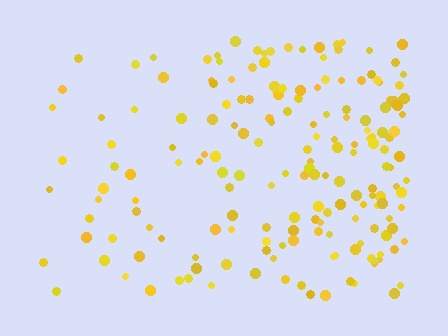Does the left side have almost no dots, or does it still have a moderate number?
Still a moderate number, just noticeably fewer than the right.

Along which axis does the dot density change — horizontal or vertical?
Horizontal.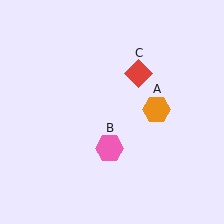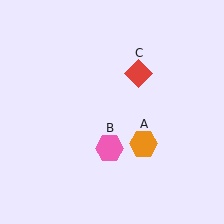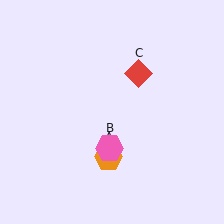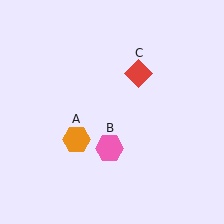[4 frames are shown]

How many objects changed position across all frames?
1 object changed position: orange hexagon (object A).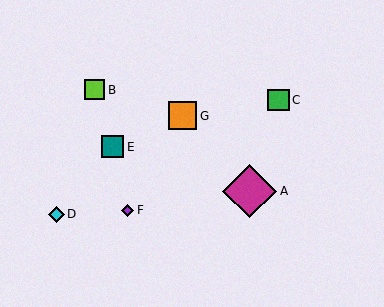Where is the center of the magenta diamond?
The center of the magenta diamond is at (250, 191).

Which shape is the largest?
The magenta diamond (labeled A) is the largest.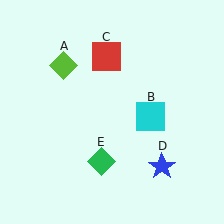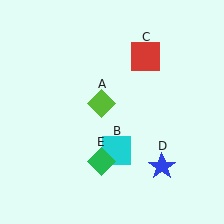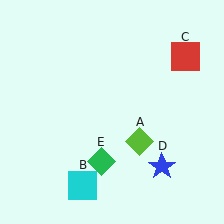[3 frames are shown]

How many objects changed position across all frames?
3 objects changed position: lime diamond (object A), cyan square (object B), red square (object C).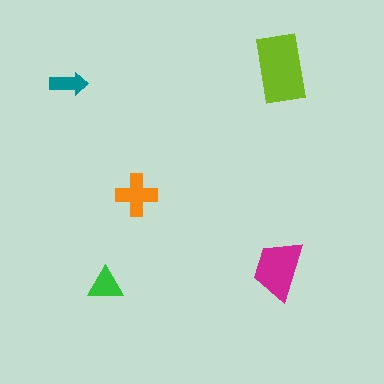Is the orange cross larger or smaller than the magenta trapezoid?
Smaller.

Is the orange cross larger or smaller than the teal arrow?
Larger.